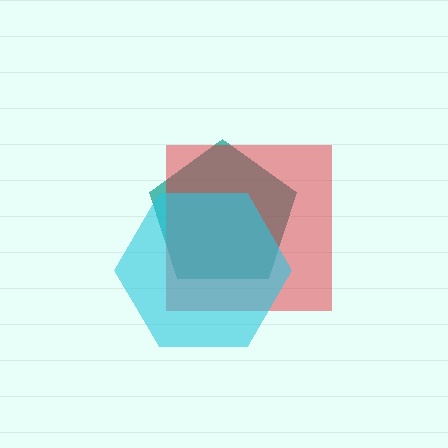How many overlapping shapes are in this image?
There are 3 overlapping shapes in the image.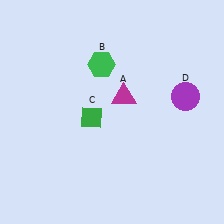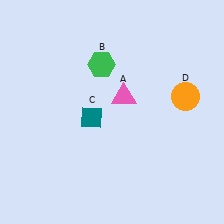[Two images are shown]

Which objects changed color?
A changed from magenta to pink. C changed from green to teal. D changed from purple to orange.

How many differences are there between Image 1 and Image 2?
There are 3 differences between the two images.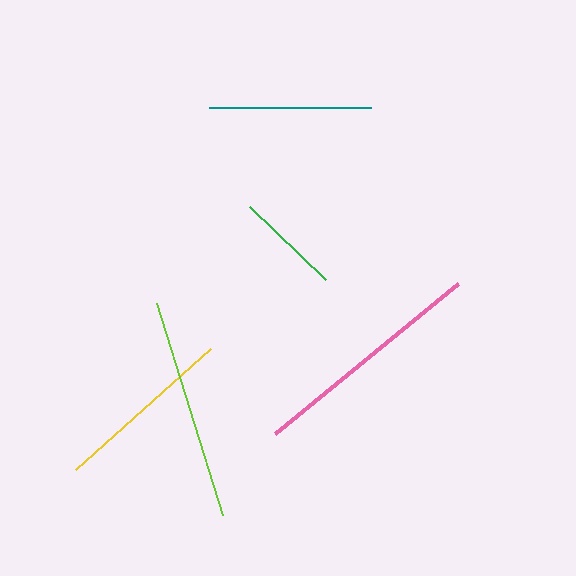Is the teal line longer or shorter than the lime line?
The lime line is longer than the teal line.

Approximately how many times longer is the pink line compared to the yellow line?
The pink line is approximately 1.3 times the length of the yellow line.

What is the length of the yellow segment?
The yellow segment is approximately 182 pixels long.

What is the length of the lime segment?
The lime segment is approximately 222 pixels long.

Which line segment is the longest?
The pink line is the longest at approximately 236 pixels.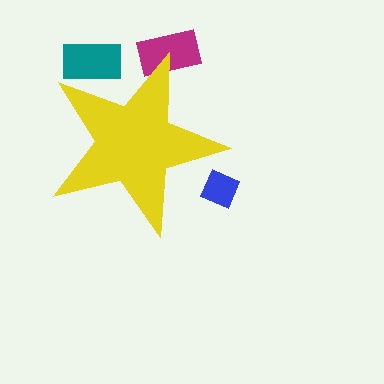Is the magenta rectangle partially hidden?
Yes, the magenta rectangle is partially hidden behind the yellow star.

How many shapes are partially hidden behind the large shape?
3 shapes are partially hidden.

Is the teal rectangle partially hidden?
Yes, the teal rectangle is partially hidden behind the yellow star.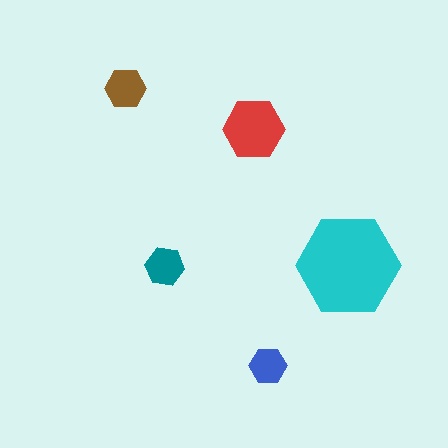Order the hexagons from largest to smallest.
the cyan one, the red one, the brown one, the teal one, the blue one.